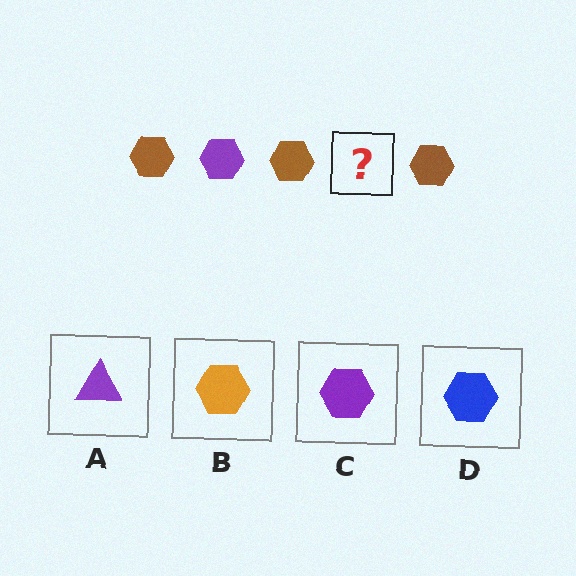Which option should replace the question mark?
Option C.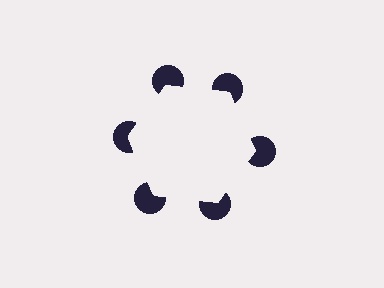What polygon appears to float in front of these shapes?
An illusory hexagon — its edges are inferred from the aligned wedge cuts in the pac-man discs, not physically drawn.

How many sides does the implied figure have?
6 sides.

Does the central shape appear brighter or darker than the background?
It typically appears slightly brighter than the background, even though no actual brightness change is drawn.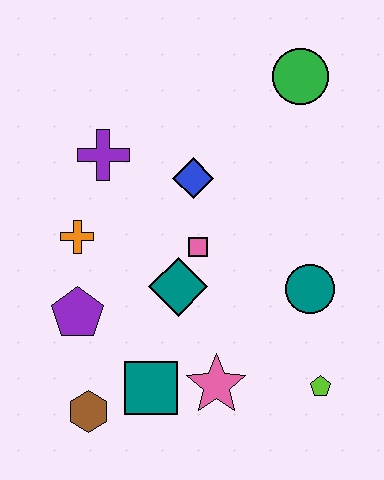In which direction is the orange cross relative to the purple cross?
The orange cross is below the purple cross.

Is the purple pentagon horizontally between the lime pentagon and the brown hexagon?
No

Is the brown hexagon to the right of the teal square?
No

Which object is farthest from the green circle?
The brown hexagon is farthest from the green circle.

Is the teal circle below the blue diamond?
Yes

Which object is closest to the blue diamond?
The pink square is closest to the blue diamond.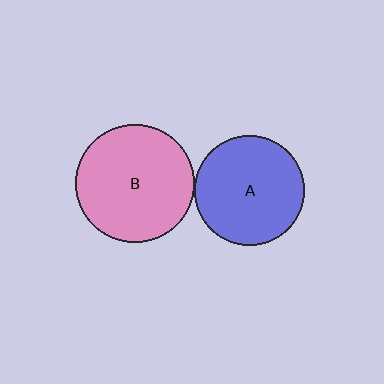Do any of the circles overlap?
No, none of the circles overlap.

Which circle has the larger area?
Circle B (pink).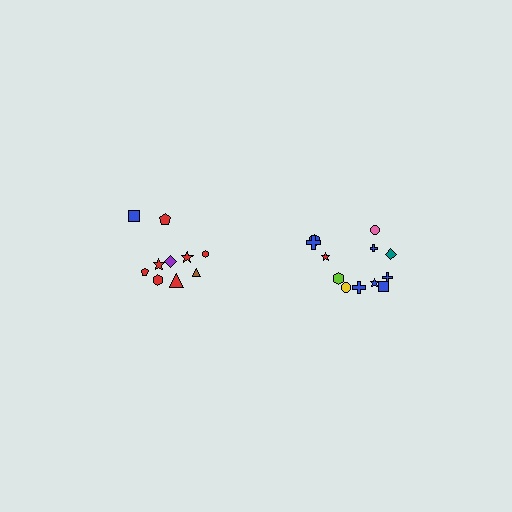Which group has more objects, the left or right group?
The right group.